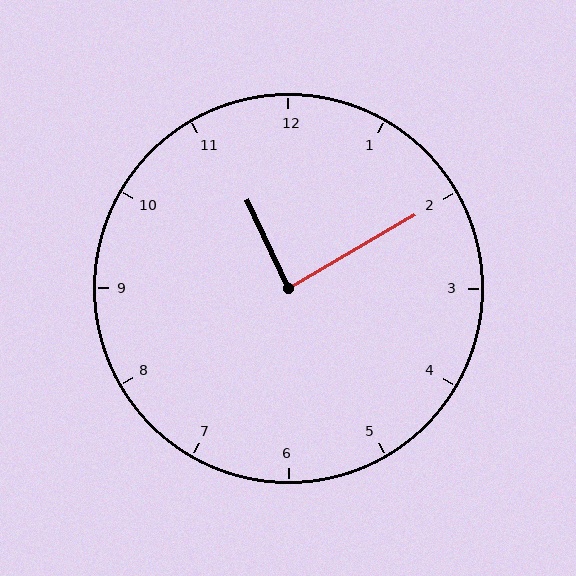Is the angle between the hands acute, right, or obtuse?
It is right.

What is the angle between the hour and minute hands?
Approximately 85 degrees.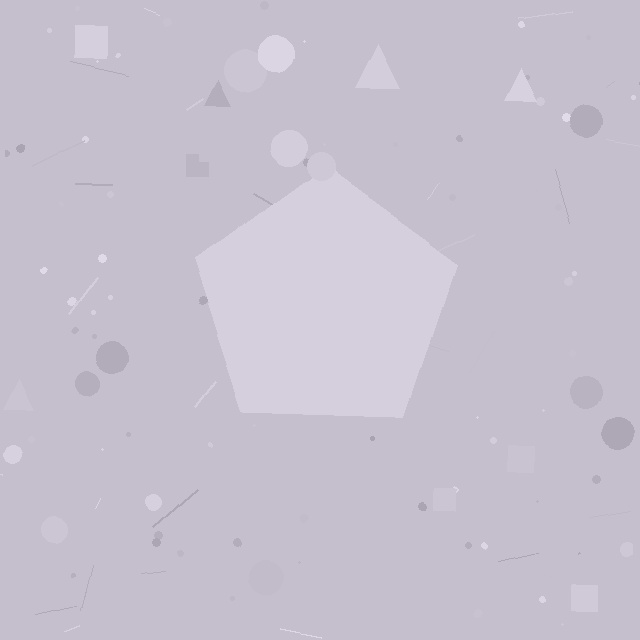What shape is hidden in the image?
A pentagon is hidden in the image.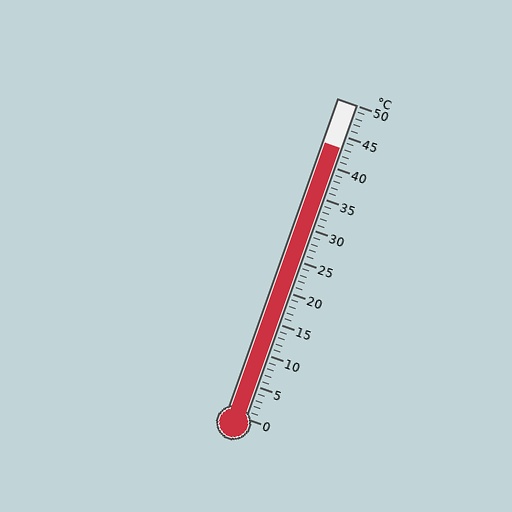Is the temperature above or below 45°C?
The temperature is below 45°C.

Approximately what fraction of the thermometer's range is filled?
The thermometer is filled to approximately 85% of its range.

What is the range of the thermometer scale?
The thermometer scale ranges from 0°C to 50°C.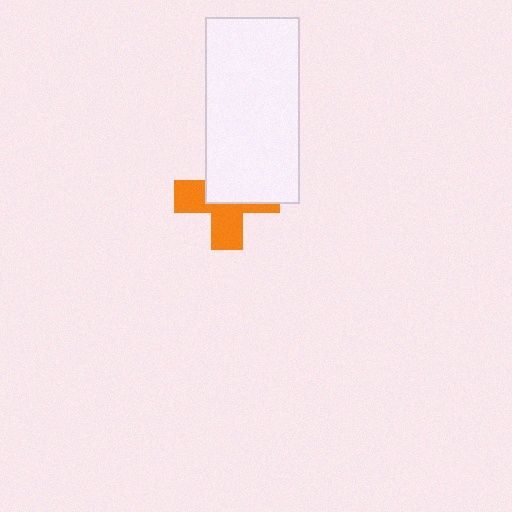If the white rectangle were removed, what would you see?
You would see the complete orange cross.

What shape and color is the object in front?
The object in front is a white rectangle.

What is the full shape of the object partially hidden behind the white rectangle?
The partially hidden object is an orange cross.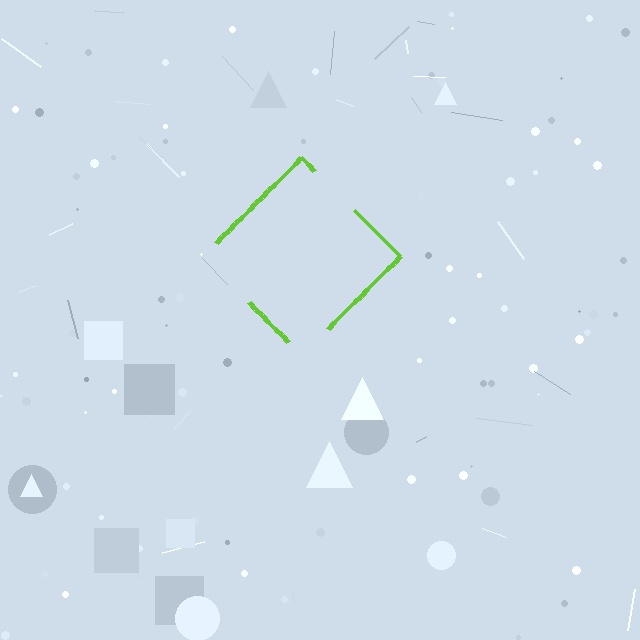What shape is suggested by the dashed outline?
The dashed outline suggests a diamond.